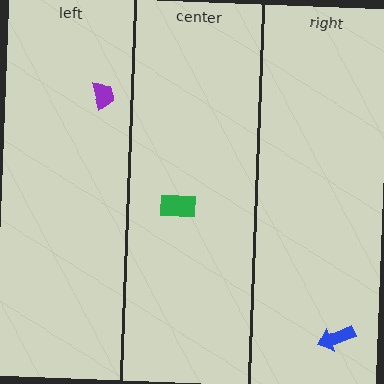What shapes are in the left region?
The purple trapezoid.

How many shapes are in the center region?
1.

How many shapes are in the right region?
1.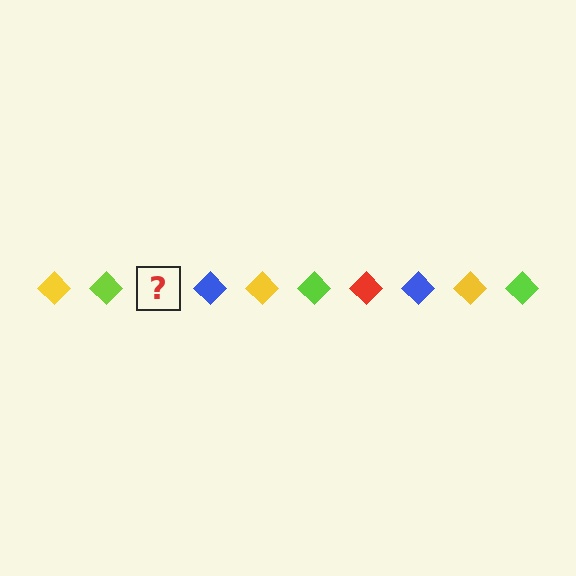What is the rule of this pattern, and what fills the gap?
The rule is that the pattern cycles through yellow, lime, red, blue diamonds. The gap should be filled with a red diamond.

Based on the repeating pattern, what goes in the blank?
The blank should be a red diamond.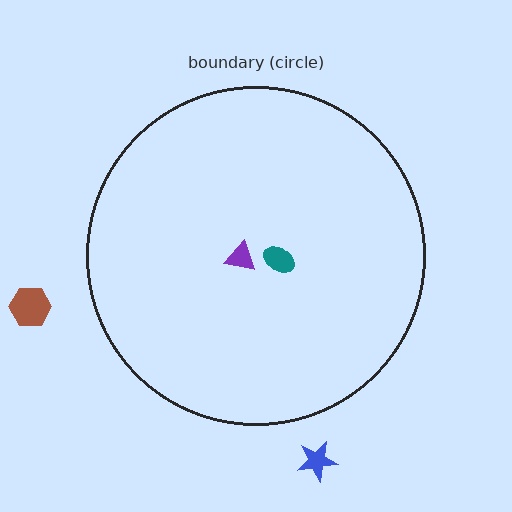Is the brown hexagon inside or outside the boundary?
Outside.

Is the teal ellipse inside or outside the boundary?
Inside.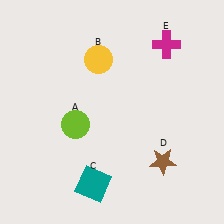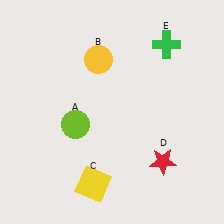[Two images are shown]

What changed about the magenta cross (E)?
In Image 1, E is magenta. In Image 2, it changed to green.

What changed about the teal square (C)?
In Image 1, C is teal. In Image 2, it changed to yellow.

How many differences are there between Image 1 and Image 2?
There are 3 differences between the two images.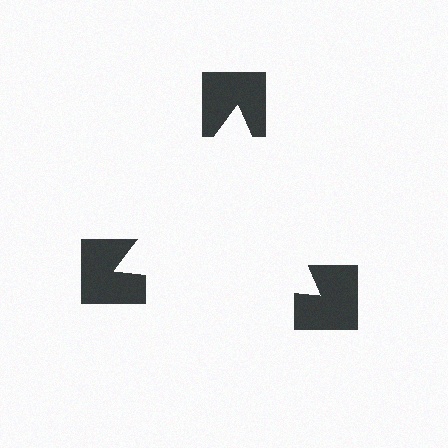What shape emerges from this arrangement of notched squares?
An illusory triangle — its edges are inferred from the aligned wedge cuts in the notched squares, not physically drawn.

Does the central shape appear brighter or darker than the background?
It typically appears slightly brighter than the background, even though no actual brightness change is drawn.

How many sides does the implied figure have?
3 sides.